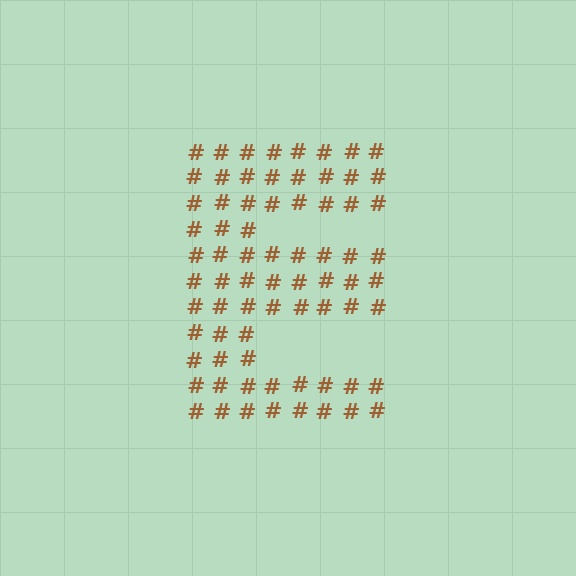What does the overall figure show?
The overall figure shows the letter E.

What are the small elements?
The small elements are hash symbols.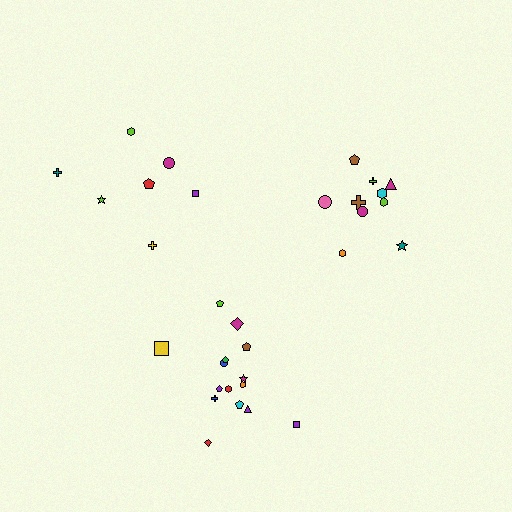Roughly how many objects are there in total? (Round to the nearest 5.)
Roughly 30 objects in total.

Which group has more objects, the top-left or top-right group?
The top-right group.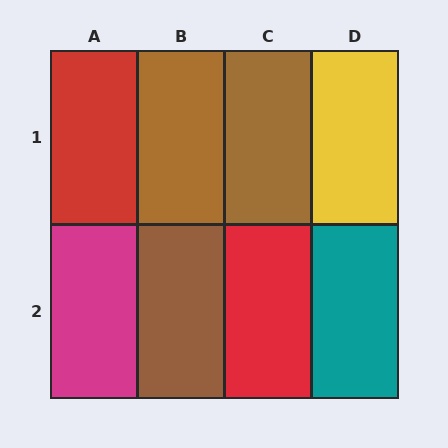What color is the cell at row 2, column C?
Red.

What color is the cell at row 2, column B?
Brown.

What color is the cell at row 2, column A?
Magenta.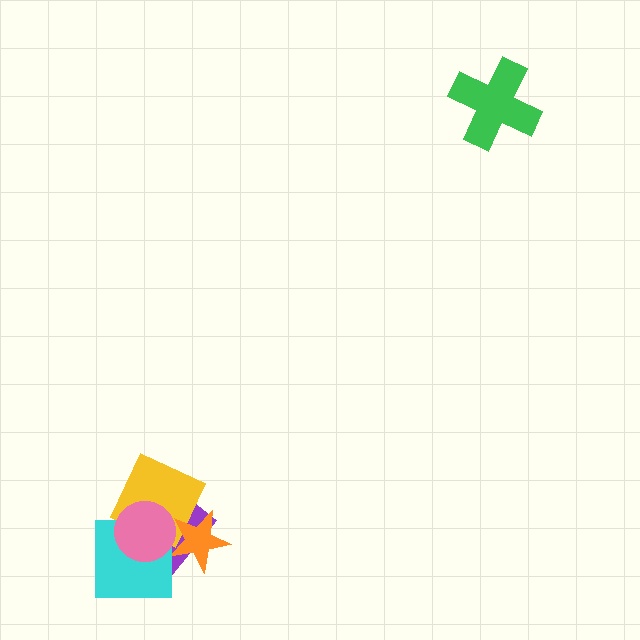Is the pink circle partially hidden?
No, no other shape covers it.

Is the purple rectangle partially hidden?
Yes, it is partially covered by another shape.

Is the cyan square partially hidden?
Yes, it is partially covered by another shape.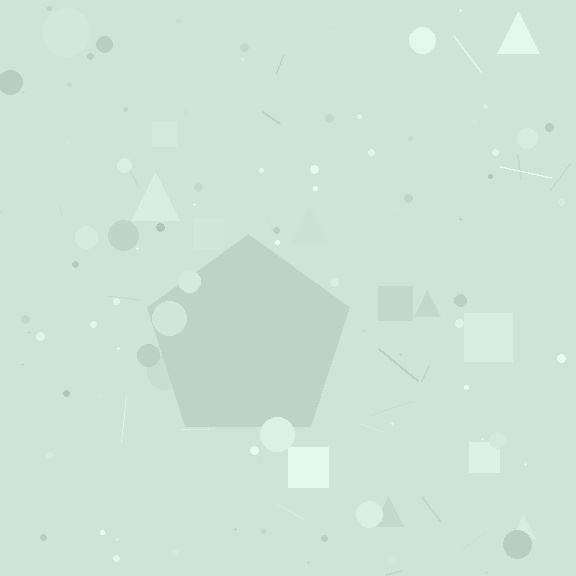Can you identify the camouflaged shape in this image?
The camouflaged shape is a pentagon.